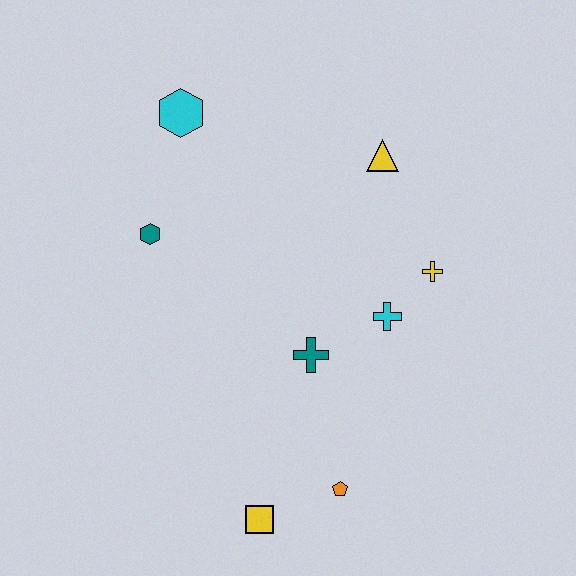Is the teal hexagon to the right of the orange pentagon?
No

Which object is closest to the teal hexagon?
The cyan hexagon is closest to the teal hexagon.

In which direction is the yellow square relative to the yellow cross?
The yellow square is below the yellow cross.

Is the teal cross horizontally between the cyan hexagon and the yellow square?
No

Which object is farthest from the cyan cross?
The cyan hexagon is farthest from the cyan cross.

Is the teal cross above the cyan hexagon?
No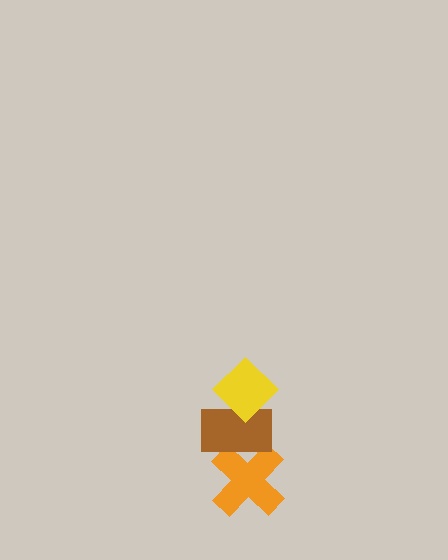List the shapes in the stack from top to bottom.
From top to bottom: the yellow diamond, the brown rectangle, the orange cross.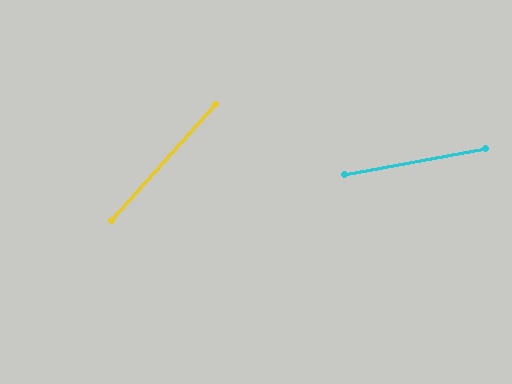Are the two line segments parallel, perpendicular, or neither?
Neither parallel nor perpendicular — they differ by about 38°.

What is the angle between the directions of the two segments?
Approximately 38 degrees.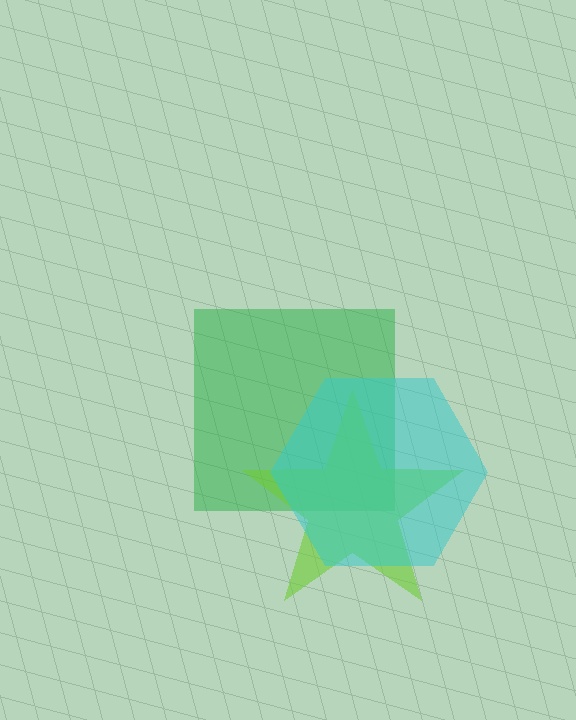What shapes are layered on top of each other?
The layered shapes are: a green square, a lime star, a cyan hexagon.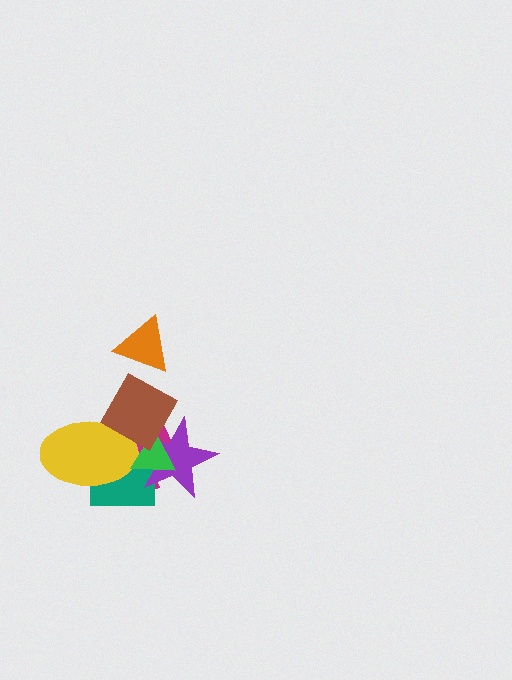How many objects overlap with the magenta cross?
5 objects overlap with the magenta cross.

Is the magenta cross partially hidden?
Yes, it is partially covered by another shape.